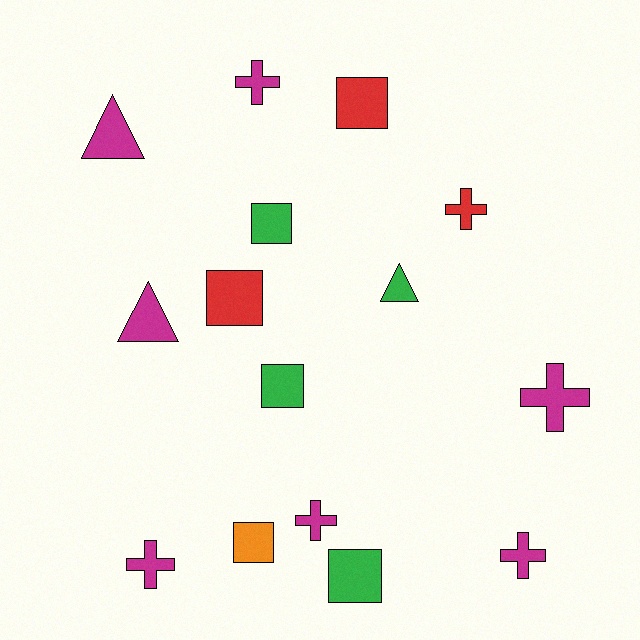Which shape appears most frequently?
Square, with 6 objects.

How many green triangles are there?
There is 1 green triangle.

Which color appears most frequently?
Magenta, with 7 objects.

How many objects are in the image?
There are 15 objects.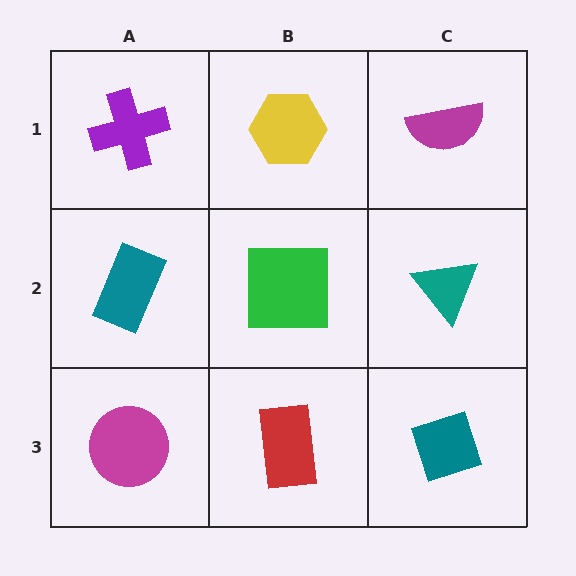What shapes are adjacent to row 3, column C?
A teal triangle (row 2, column C), a red rectangle (row 3, column B).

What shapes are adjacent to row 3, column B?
A green square (row 2, column B), a magenta circle (row 3, column A), a teal diamond (row 3, column C).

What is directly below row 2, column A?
A magenta circle.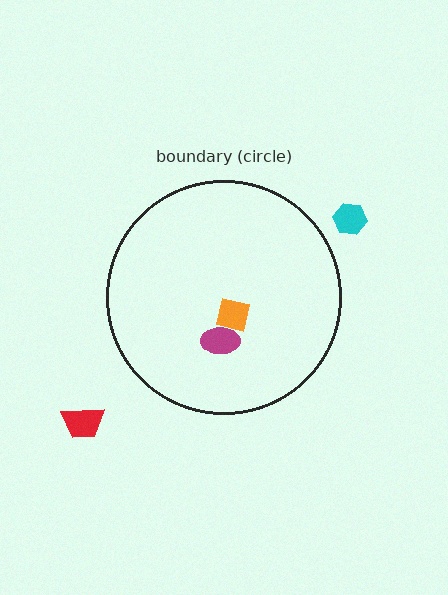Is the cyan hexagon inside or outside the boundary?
Outside.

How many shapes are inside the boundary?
2 inside, 2 outside.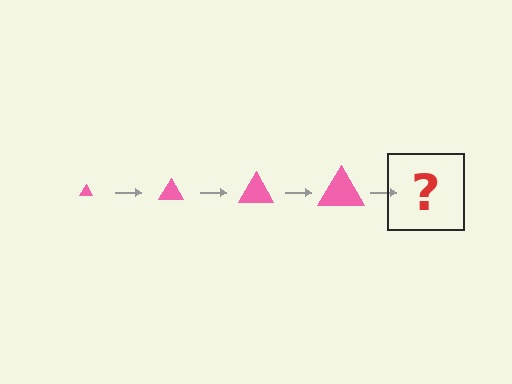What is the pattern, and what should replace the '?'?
The pattern is that the triangle gets progressively larger each step. The '?' should be a pink triangle, larger than the previous one.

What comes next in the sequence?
The next element should be a pink triangle, larger than the previous one.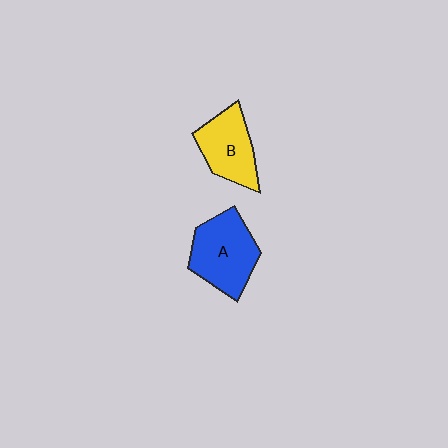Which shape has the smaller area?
Shape B (yellow).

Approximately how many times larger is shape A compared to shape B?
Approximately 1.2 times.